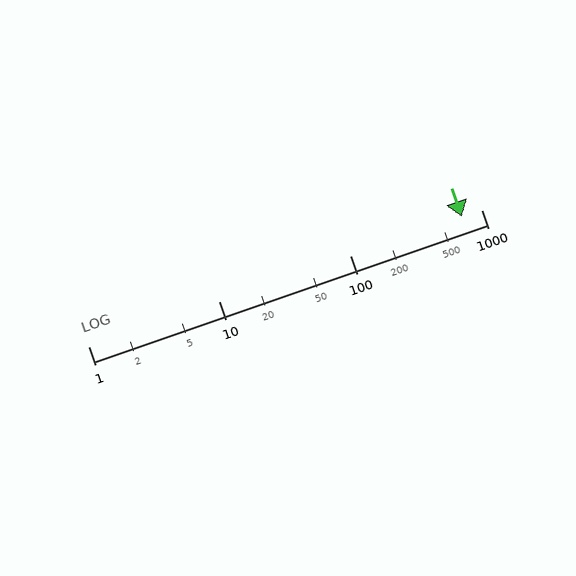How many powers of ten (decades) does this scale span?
The scale spans 3 decades, from 1 to 1000.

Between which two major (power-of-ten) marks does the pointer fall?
The pointer is between 100 and 1000.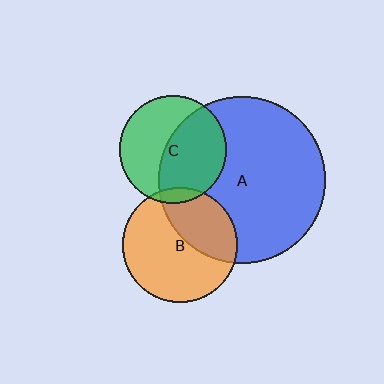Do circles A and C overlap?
Yes.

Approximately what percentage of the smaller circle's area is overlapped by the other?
Approximately 50%.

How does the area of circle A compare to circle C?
Approximately 2.4 times.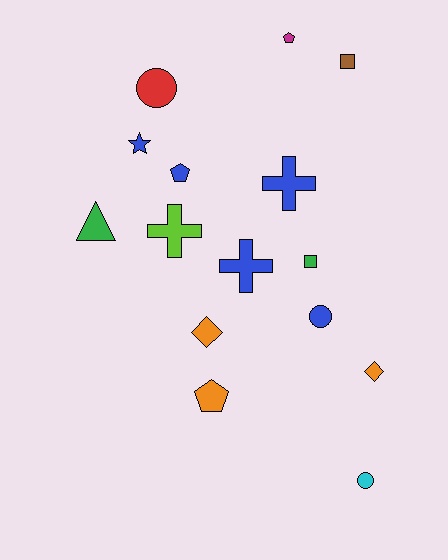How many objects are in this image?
There are 15 objects.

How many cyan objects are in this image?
There is 1 cyan object.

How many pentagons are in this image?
There are 3 pentagons.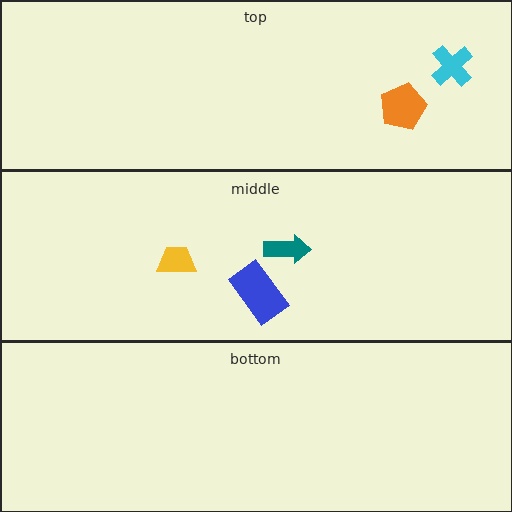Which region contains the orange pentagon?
The top region.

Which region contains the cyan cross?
The top region.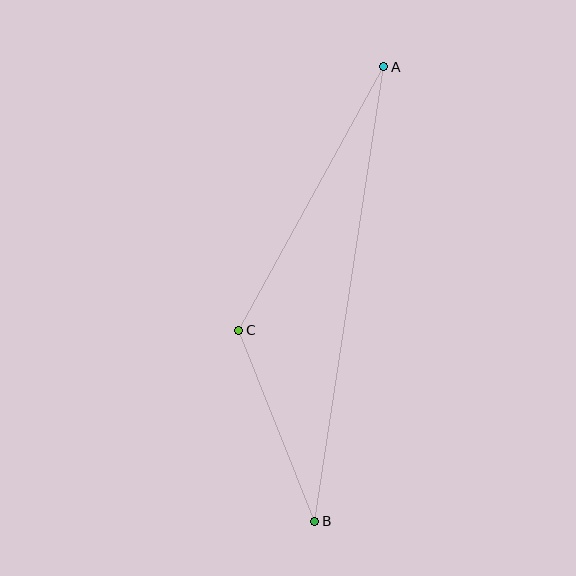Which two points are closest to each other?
Points B and C are closest to each other.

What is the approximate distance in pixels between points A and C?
The distance between A and C is approximately 301 pixels.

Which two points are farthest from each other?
Points A and B are farthest from each other.